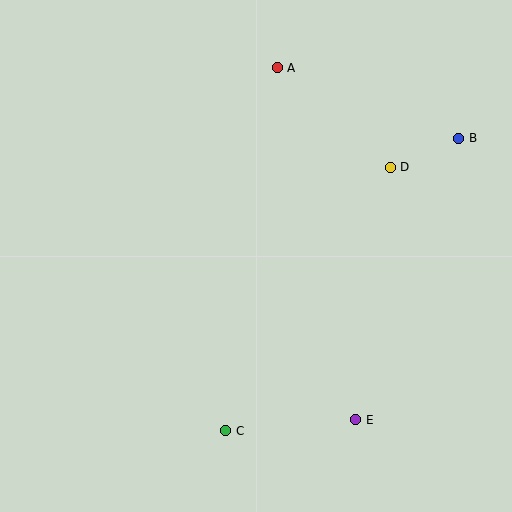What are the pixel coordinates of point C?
Point C is at (226, 431).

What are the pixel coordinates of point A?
Point A is at (277, 68).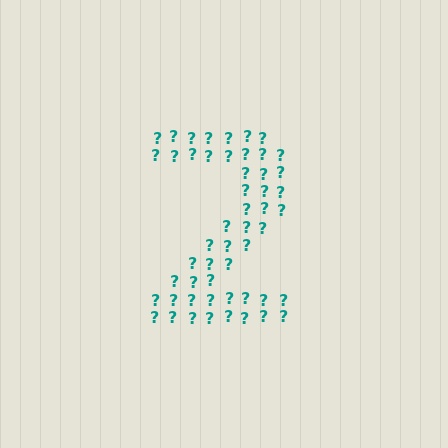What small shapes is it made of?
It is made of small question marks.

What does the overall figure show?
The overall figure shows the digit 2.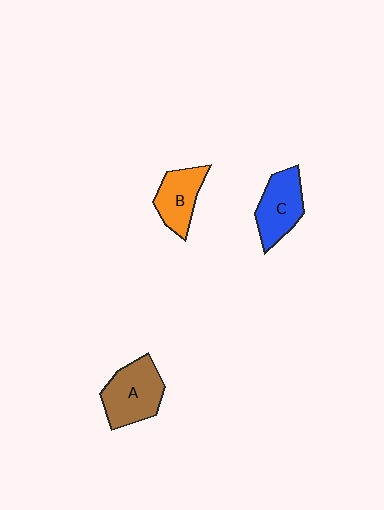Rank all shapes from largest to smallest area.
From largest to smallest: A (brown), C (blue), B (orange).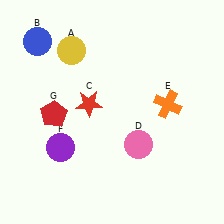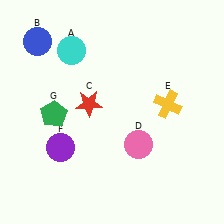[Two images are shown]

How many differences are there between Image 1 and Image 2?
There are 3 differences between the two images.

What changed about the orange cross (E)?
In Image 1, E is orange. In Image 2, it changed to yellow.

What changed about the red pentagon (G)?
In Image 1, G is red. In Image 2, it changed to green.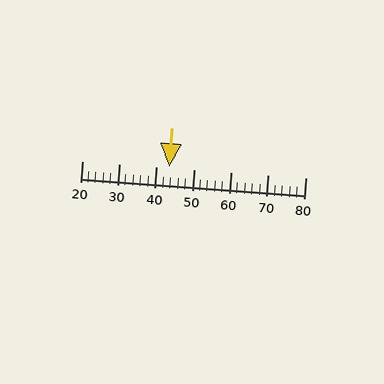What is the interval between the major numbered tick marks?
The major tick marks are spaced 10 units apart.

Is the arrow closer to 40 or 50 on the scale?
The arrow is closer to 40.